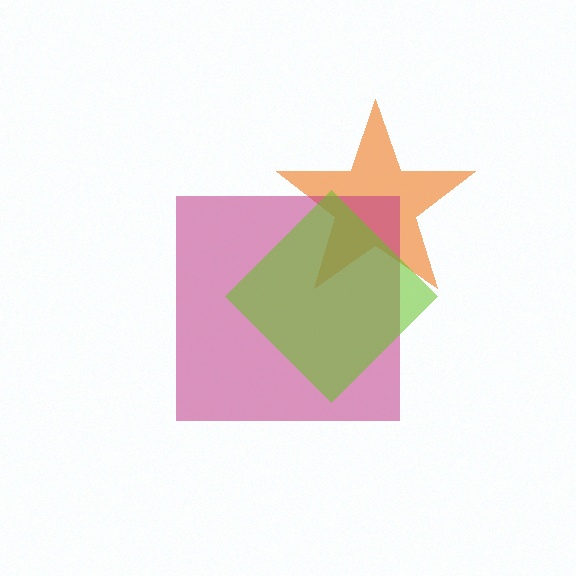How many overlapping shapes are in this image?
There are 3 overlapping shapes in the image.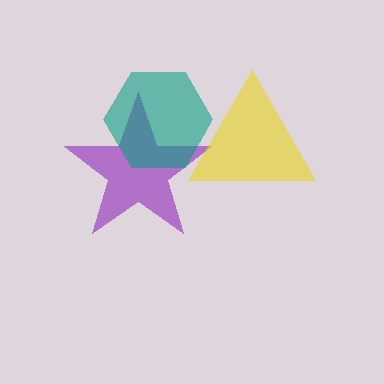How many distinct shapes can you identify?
There are 3 distinct shapes: a purple star, a teal hexagon, a yellow triangle.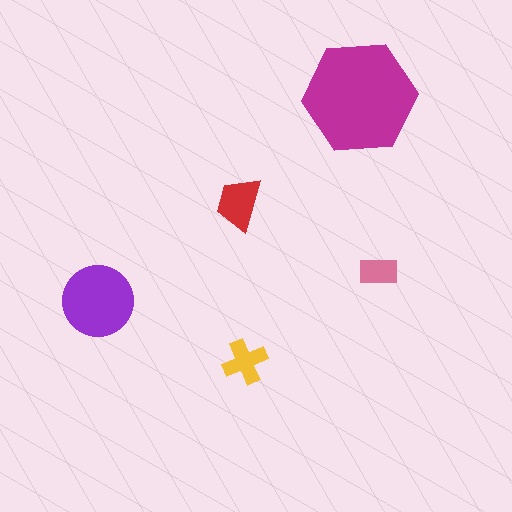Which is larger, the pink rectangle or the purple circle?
The purple circle.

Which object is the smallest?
The pink rectangle.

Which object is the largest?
The magenta hexagon.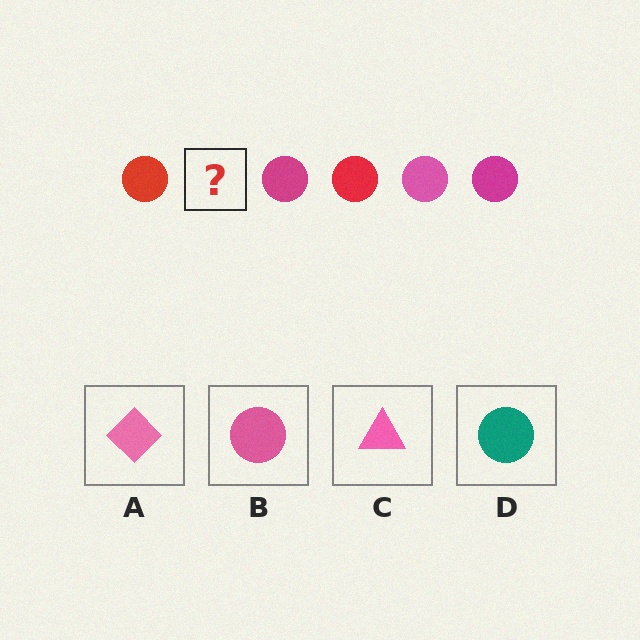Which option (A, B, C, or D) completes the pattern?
B.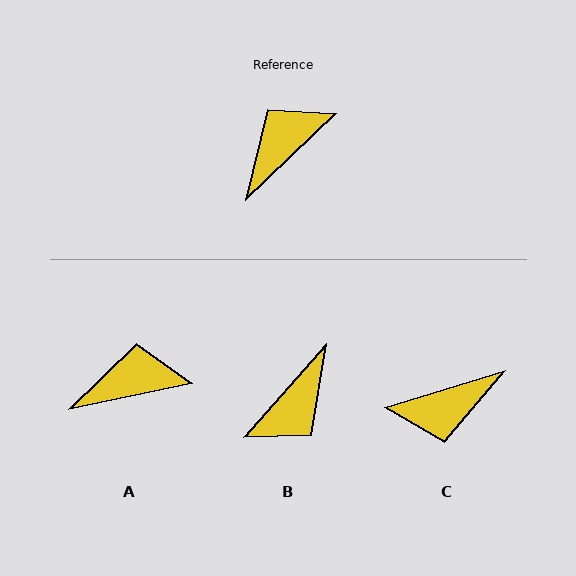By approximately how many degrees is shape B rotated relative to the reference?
Approximately 175 degrees clockwise.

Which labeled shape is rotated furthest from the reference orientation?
B, about 175 degrees away.